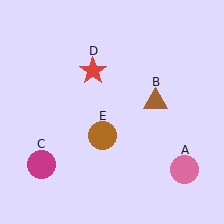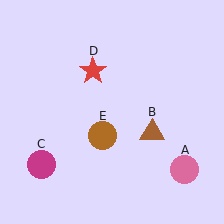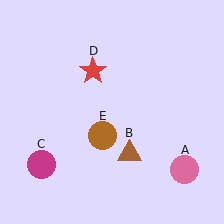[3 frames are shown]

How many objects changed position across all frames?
1 object changed position: brown triangle (object B).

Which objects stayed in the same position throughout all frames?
Pink circle (object A) and magenta circle (object C) and red star (object D) and brown circle (object E) remained stationary.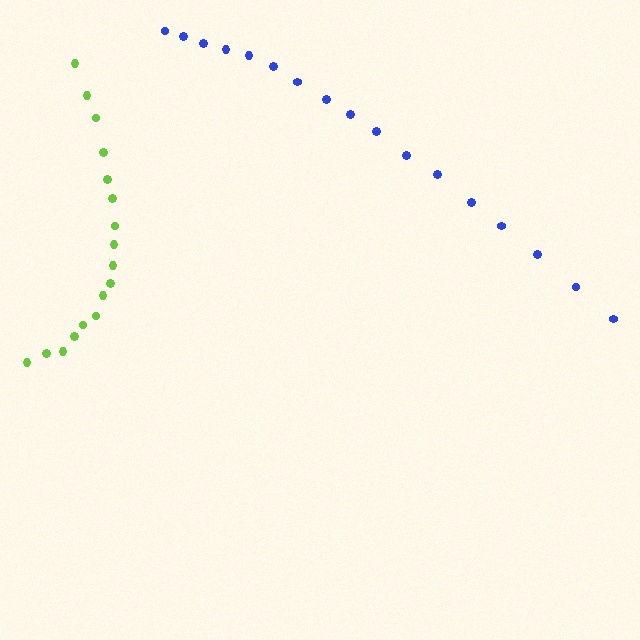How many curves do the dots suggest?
There are 2 distinct paths.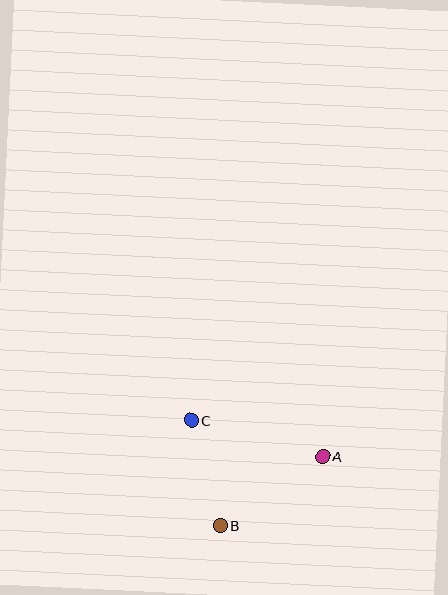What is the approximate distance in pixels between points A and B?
The distance between A and B is approximately 124 pixels.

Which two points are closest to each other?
Points B and C are closest to each other.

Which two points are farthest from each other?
Points A and C are farthest from each other.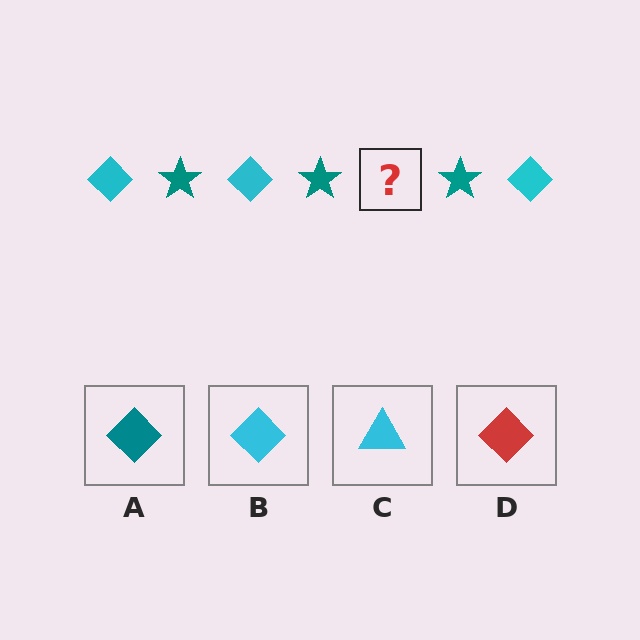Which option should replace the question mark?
Option B.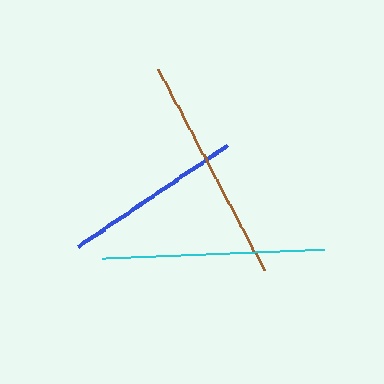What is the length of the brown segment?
The brown segment is approximately 228 pixels long.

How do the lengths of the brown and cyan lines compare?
The brown and cyan lines are approximately the same length.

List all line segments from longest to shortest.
From longest to shortest: brown, cyan, blue.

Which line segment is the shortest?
The blue line is the shortest at approximately 180 pixels.